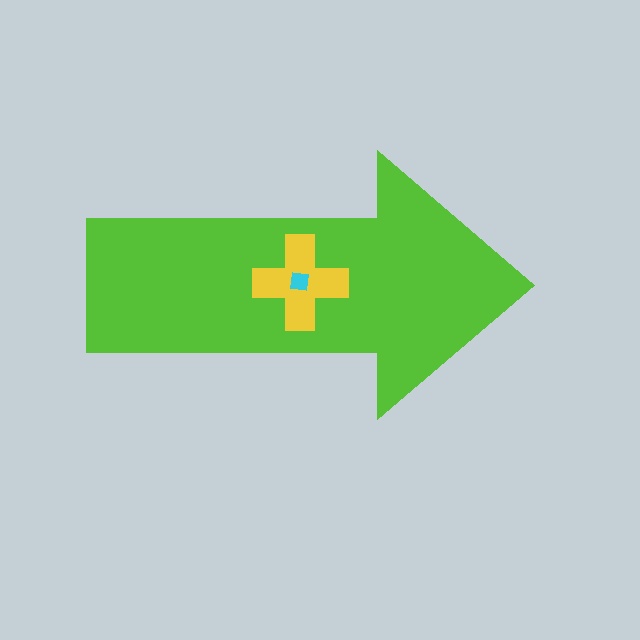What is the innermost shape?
The cyan square.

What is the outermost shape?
The lime arrow.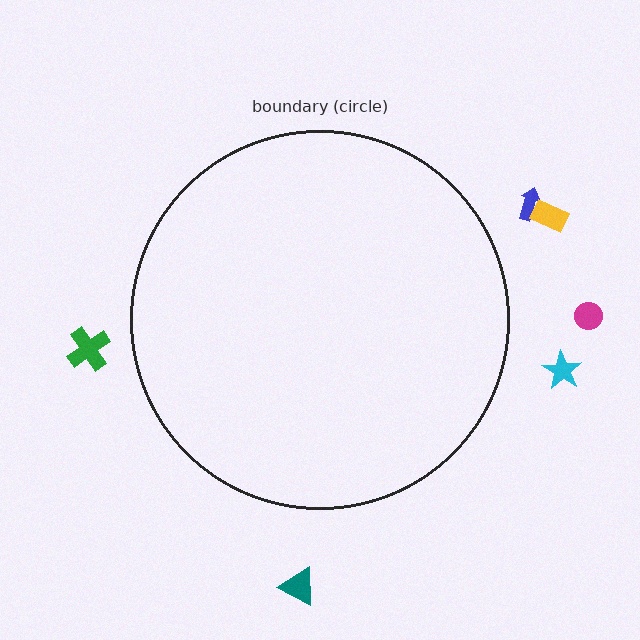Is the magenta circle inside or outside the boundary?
Outside.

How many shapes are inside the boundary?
0 inside, 6 outside.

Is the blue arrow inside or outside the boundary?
Outside.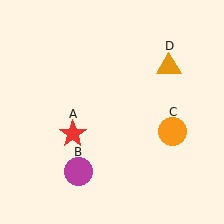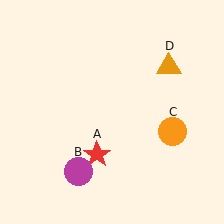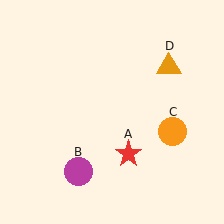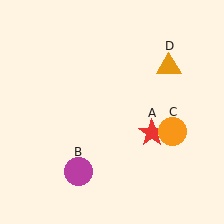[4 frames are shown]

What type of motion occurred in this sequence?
The red star (object A) rotated counterclockwise around the center of the scene.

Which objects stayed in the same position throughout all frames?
Magenta circle (object B) and orange circle (object C) and orange triangle (object D) remained stationary.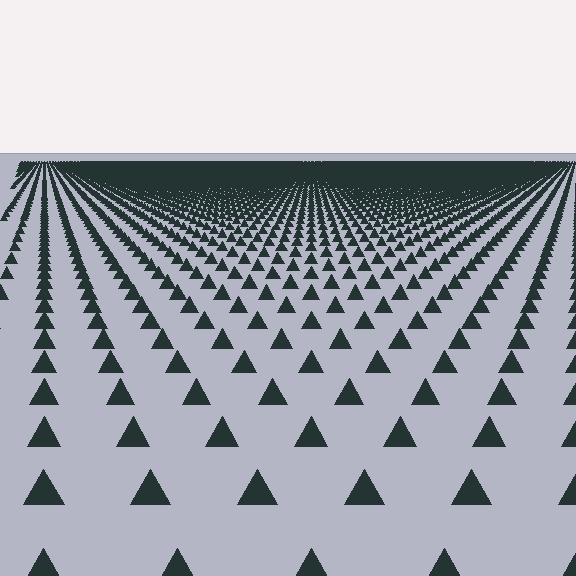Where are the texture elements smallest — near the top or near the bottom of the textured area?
Near the top.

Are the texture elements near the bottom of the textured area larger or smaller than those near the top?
Larger. Near the bottom, elements are closer to the viewer and appear at a bigger on-screen size.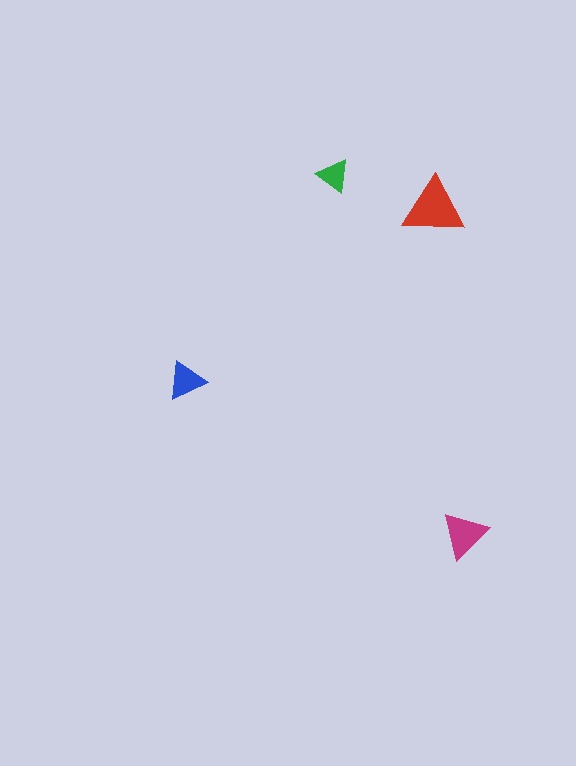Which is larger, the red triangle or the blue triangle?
The red one.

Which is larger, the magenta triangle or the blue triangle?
The magenta one.